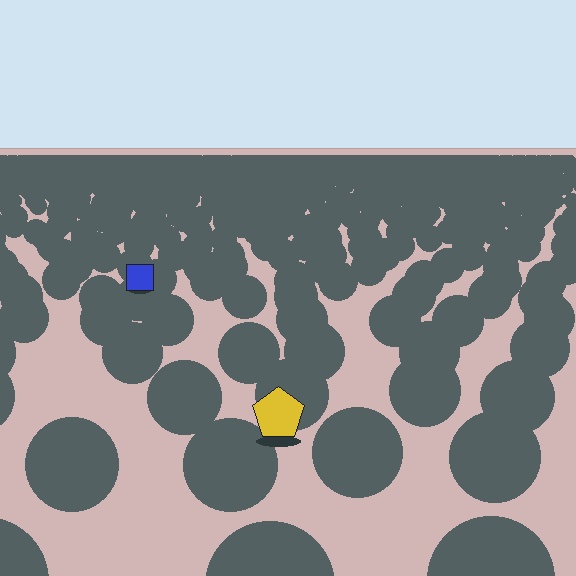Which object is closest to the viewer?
The yellow pentagon is closest. The texture marks near it are larger and more spread out.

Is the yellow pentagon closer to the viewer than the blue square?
Yes. The yellow pentagon is closer — you can tell from the texture gradient: the ground texture is coarser near it.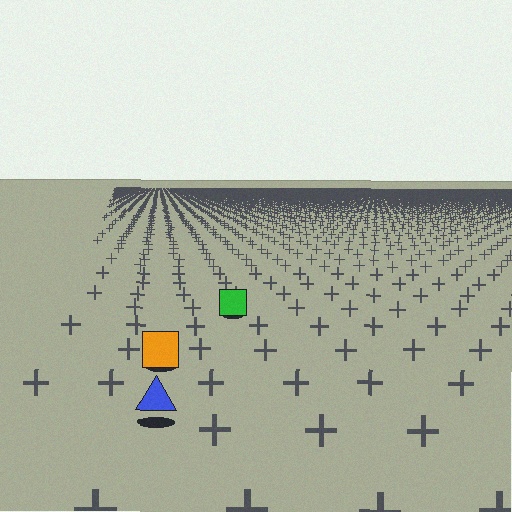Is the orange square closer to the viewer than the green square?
Yes. The orange square is closer — you can tell from the texture gradient: the ground texture is coarser near it.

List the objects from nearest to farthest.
From nearest to farthest: the blue triangle, the orange square, the green square.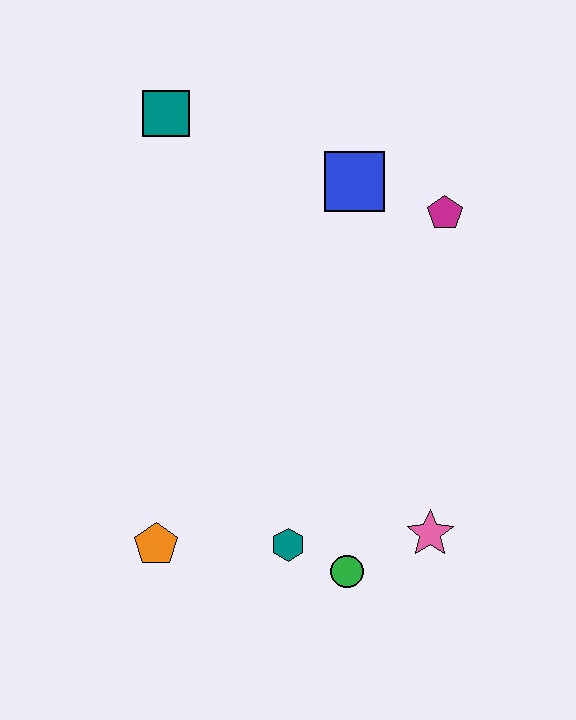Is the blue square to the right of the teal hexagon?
Yes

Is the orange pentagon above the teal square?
No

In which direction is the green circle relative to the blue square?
The green circle is below the blue square.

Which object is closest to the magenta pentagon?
The blue square is closest to the magenta pentagon.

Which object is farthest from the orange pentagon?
The magenta pentagon is farthest from the orange pentagon.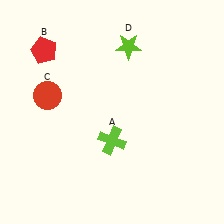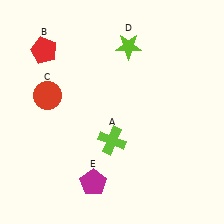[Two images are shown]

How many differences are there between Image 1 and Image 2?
There is 1 difference between the two images.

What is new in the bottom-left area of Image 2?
A magenta pentagon (E) was added in the bottom-left area of Image 2.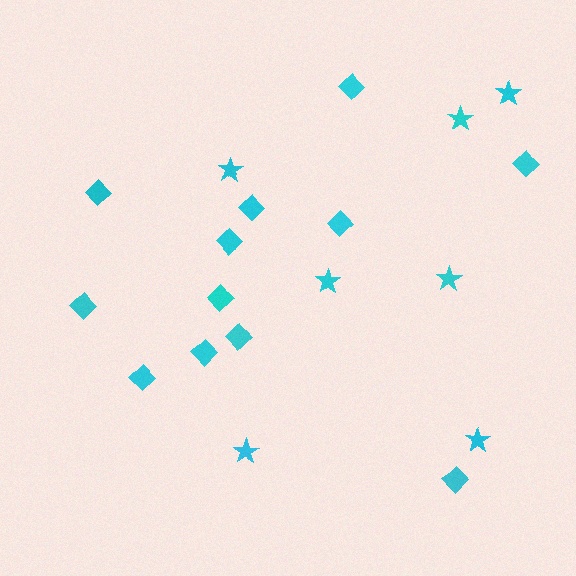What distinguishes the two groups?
There are 2 groups: one group of diamonds (12) and one group of stars (7).